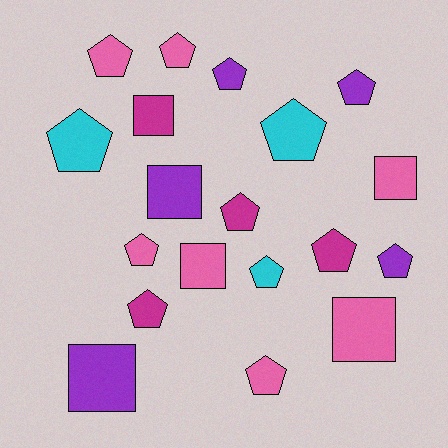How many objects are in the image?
There are 19 objects.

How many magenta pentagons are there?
There are 3 magenta pentagons.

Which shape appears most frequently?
Pentagon, with 13 objects.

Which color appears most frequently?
Pink, with 7 objects.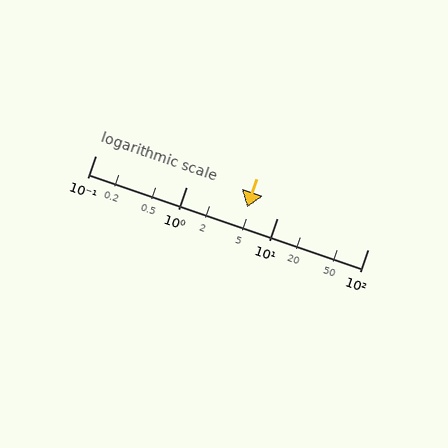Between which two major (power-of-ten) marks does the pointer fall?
The pointer is between 1 and 10.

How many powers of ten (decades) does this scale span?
The scale spans 3 decades, from 0.1 to 100.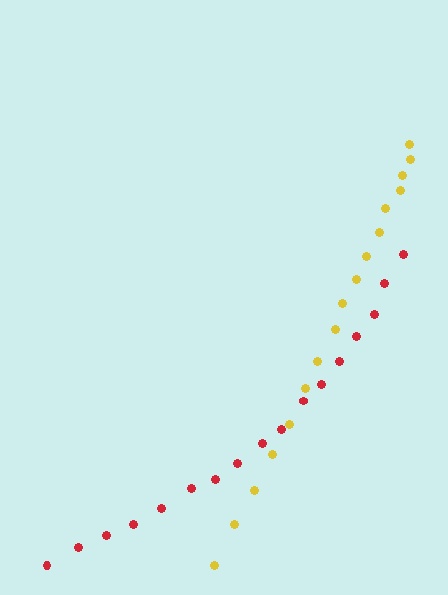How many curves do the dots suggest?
There are 2 distinct paths.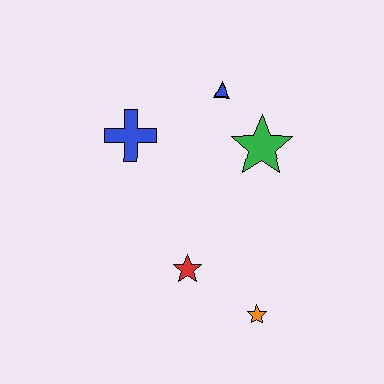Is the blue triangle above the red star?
Yes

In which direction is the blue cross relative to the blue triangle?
The blue cross is to the left of the blue triangle.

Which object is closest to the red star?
The orange star is closest to the red star.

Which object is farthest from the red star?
The blue triangle is farthest from the red star.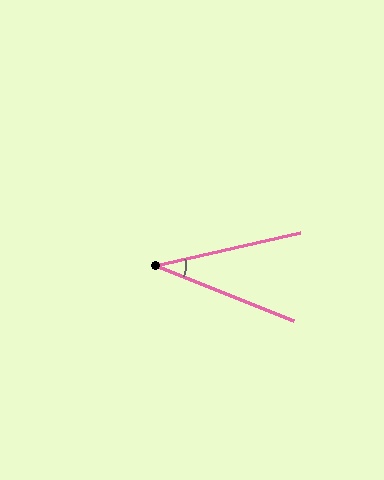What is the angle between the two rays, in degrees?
Approximately 35 degrees.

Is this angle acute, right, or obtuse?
It is acute.